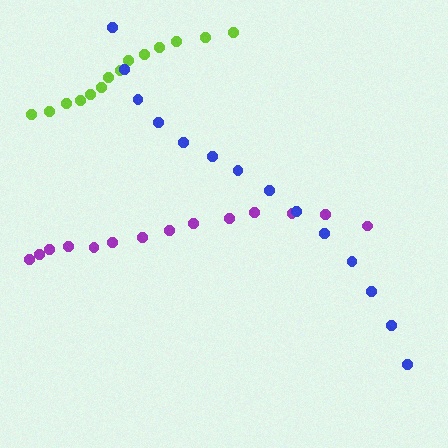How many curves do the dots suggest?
There are 3 distinct paths.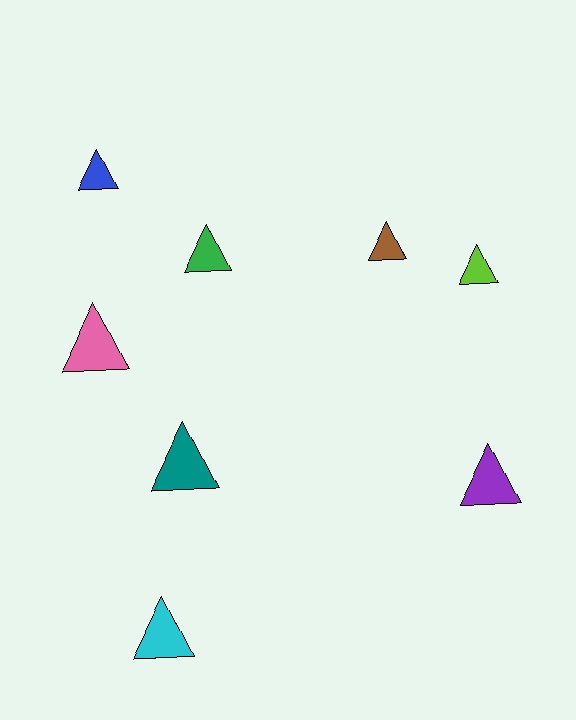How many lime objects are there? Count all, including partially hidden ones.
There is 1 lime object.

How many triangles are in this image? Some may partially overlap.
There are 8 triangles.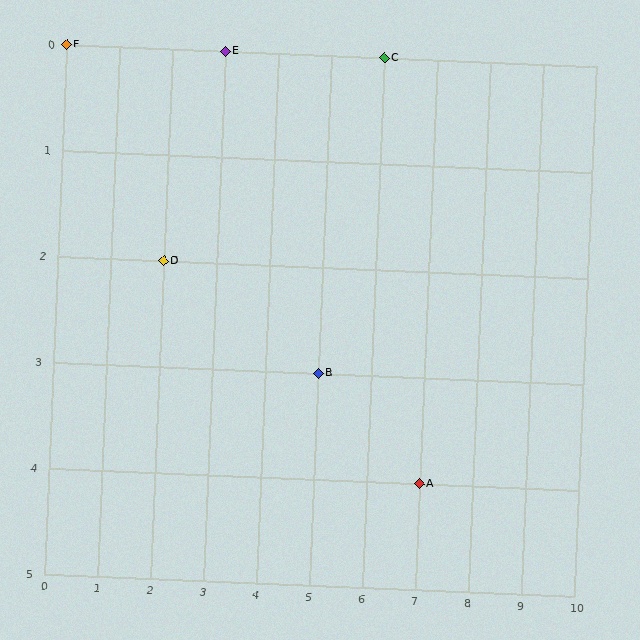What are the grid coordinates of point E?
Point E is at grid coordinates (3, 0).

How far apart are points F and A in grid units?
Points F and A are 7 columns and 4 rows apart (about 8.1 grid units diagonally).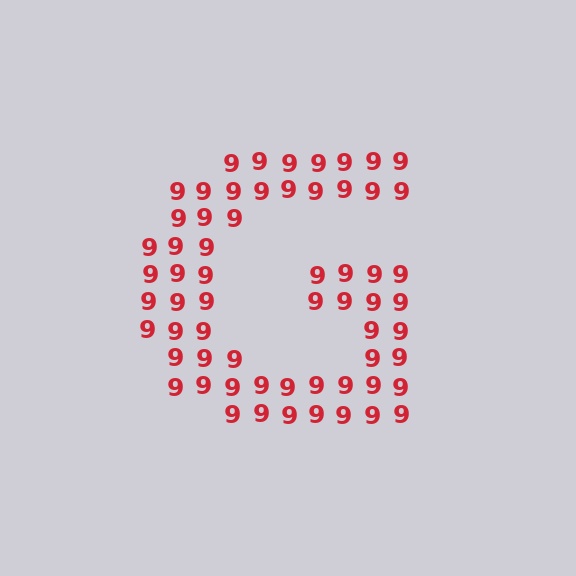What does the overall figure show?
The overall figure shows the letter G.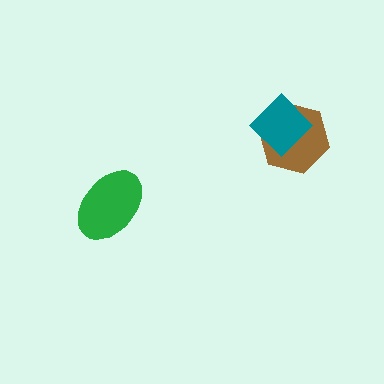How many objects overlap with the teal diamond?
1 object overlaps with the teal diamond.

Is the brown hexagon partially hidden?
Yes, it is partially covered by another shape.